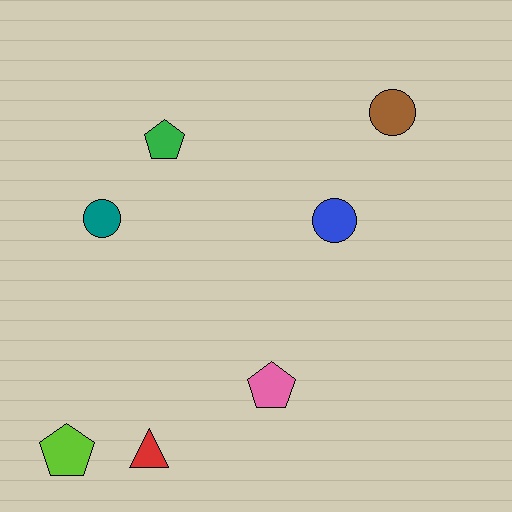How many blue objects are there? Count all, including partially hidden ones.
There is 1 blue object.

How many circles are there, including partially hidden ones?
There are 3 circles.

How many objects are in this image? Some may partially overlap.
There are 7 objects.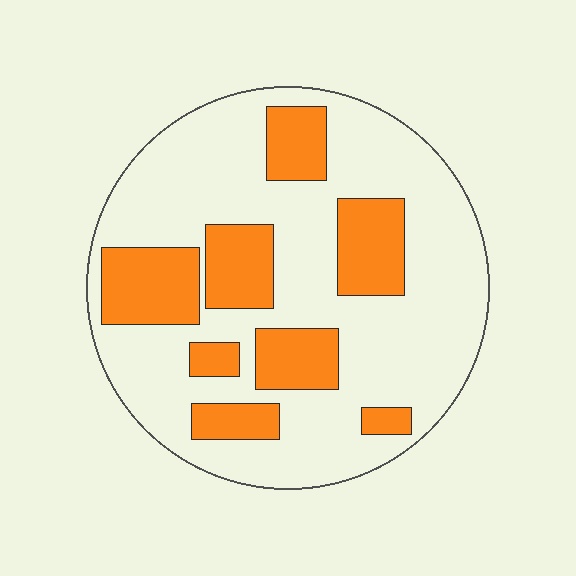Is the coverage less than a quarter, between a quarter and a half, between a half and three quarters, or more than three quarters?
Between a quarter and a half.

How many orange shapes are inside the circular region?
8.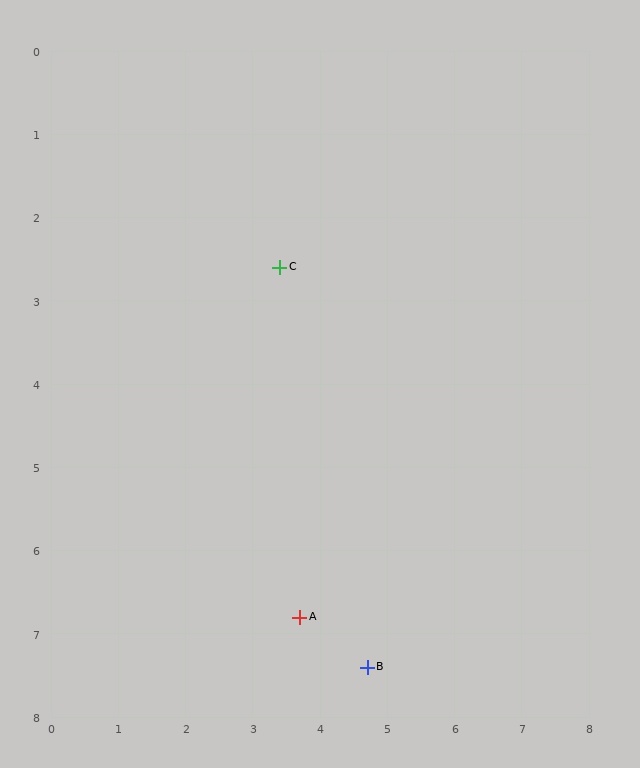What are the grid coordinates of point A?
Point A is at approximately (3.7, 6.8).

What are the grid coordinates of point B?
Point B is at approximately (4.7, 7.4).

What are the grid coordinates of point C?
Point C is at approximately (3.4, 2.6).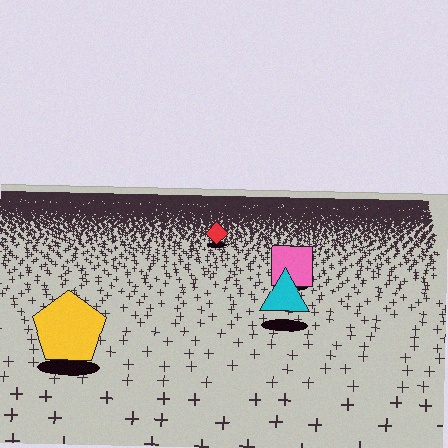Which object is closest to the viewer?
The yellow pentagon is closest. The texture marks near it are larger and more spread out.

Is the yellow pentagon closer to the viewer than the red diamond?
Yes. The yellow pentagon is closer — you can tell from the texture gradient: the ground texture is coarser near it.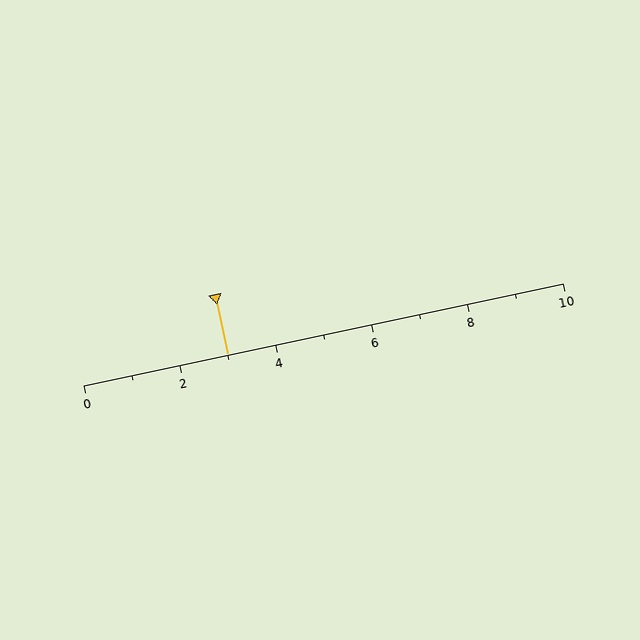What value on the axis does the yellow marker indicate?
The marker indicates approximately 3.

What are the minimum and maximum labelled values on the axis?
The axis runs from 0 to 10.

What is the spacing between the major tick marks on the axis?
The major ticks are spaced 2 apart.